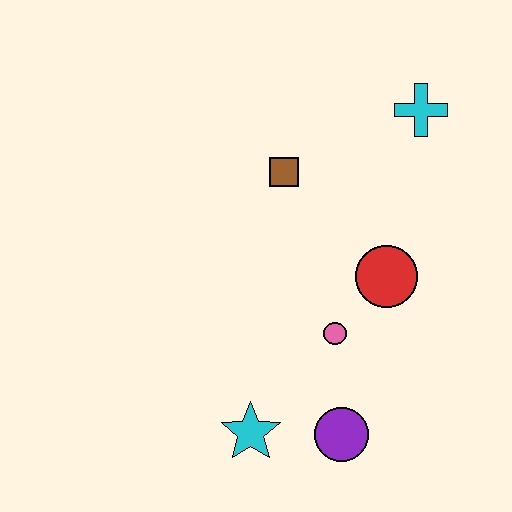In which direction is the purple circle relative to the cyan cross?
The purple circle is below the cyan cross.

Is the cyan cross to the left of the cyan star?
No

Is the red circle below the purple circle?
No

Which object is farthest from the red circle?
The cyan star is farthest from the red circle.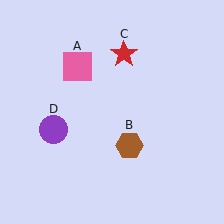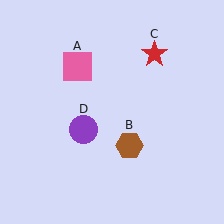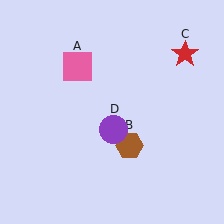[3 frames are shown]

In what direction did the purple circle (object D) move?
The purple circle (object D) moved right.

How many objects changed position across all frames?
2 objects changed position: red star (object C), purple circle (object D).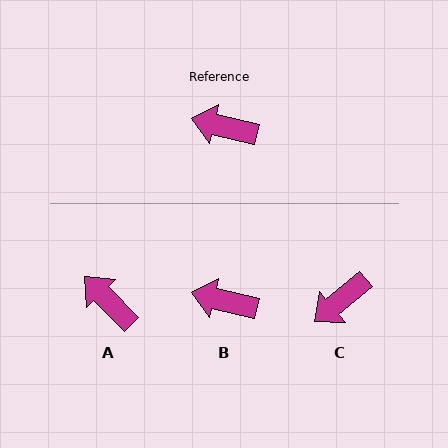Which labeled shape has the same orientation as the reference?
B.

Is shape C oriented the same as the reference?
No, it is off by about 53 degrees.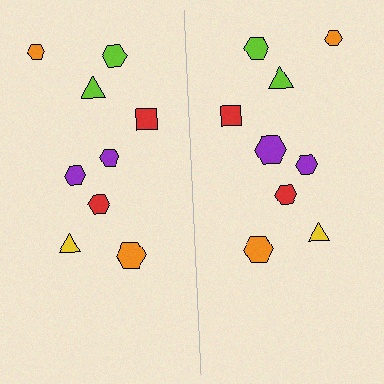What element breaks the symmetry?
The purple hexagon on the right side has a different size than its mirror counterpart.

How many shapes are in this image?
There are 18 shapes in this image.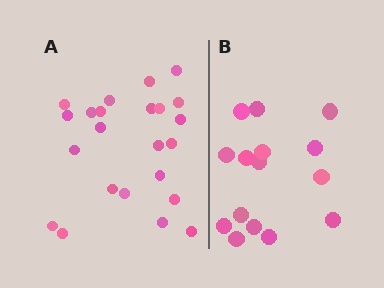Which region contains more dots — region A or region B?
Region A (the left region) has more dots.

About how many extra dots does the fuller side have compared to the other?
Region A has roughly 8 or so more dots than region B.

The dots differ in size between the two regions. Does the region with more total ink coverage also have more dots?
No. Region B has more total ink coverage because its dots are larger, but region A actually contains more individual dots. Total area can be misleading — the number of items is what matters here.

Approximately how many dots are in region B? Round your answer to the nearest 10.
About 20 dots. (The exact count is 15, which rounds to 20.)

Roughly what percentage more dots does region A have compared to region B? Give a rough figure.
About 55% more.